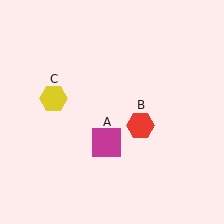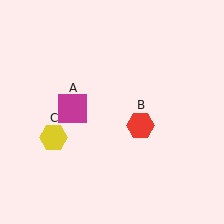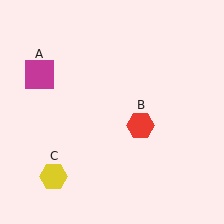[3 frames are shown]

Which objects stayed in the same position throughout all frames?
Red hexagon (object B) remained stationary.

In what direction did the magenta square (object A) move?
The magenta square (object A) moved up and to the left.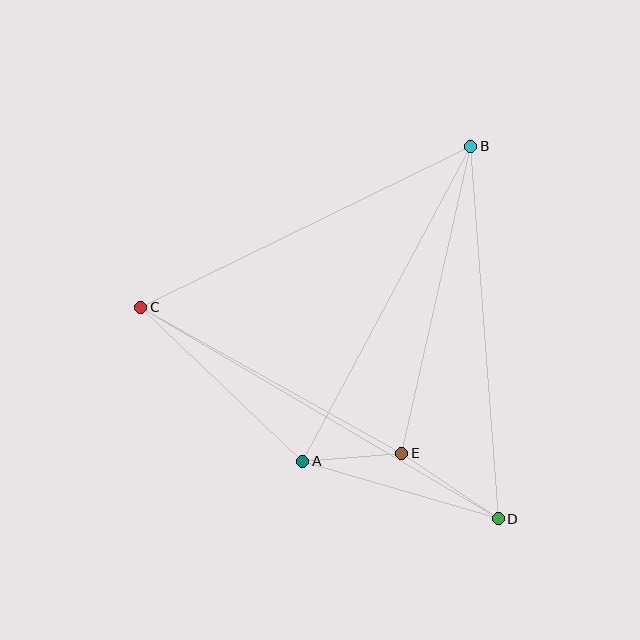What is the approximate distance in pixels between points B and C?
The distance between B and C is approximately 367 pixels.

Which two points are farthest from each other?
Points C and D are farthest from each other.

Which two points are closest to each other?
Points A and E are closest to each other.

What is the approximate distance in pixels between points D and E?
The distance between D and E is approximately 117 pixels.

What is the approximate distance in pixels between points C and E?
The distance between C and E is approximately 299 pixels.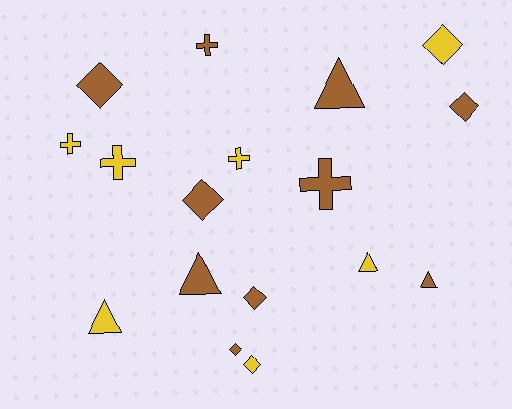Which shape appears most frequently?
Diamond, with 7 objects.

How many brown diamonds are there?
There are 5 brown diamonds.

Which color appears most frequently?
Brown, with 10 objects.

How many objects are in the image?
There are 17 objects.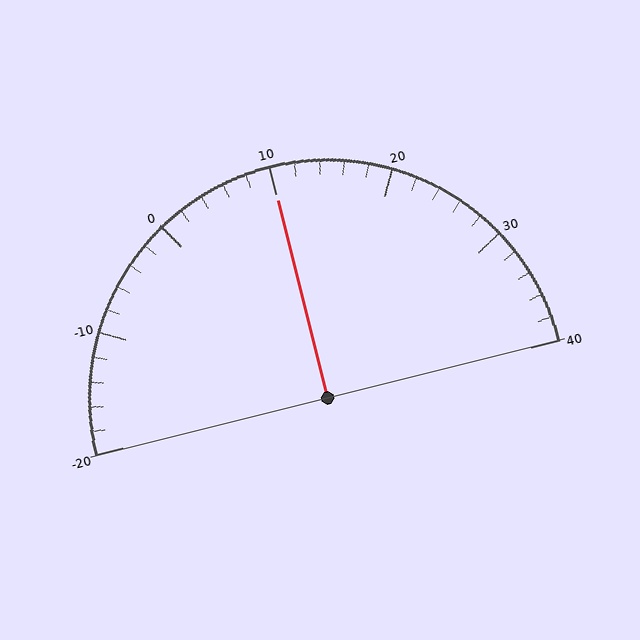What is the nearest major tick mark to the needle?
The nearest major tick mark is 10.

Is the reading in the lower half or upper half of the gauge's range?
The reading is in the upper half of the range (-20 to 40).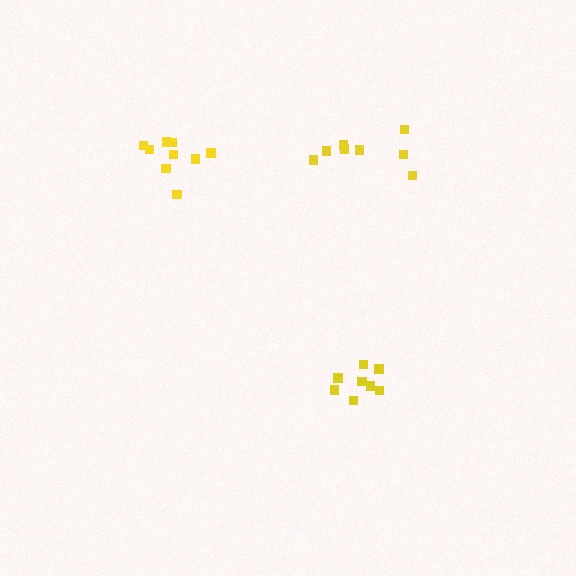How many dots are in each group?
Group 1: 8 dots, Group 2: 8 dots, Group 3: 9 dots (25 total).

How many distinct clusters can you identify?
There are 3 distinct clusters.